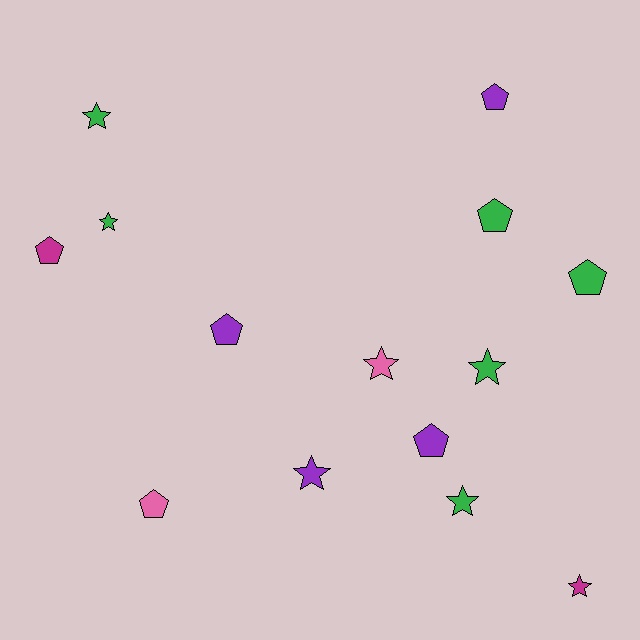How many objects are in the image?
There are 14 objects.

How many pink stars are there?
There is 1 pink star.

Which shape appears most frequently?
Pentagon, with 7 objects.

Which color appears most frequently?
Green, with 6 objects.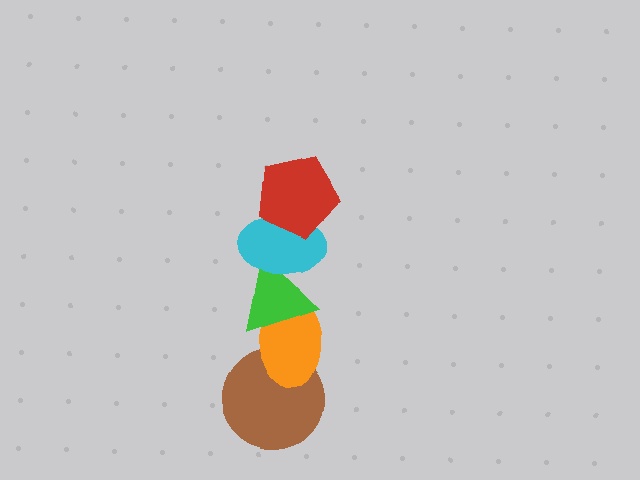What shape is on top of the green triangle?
The cyan ellipse is on top of the green triangle.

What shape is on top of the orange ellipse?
The green triangle is on top of the orange ellipse.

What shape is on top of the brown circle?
The orange ellipse is on top of the brown circle.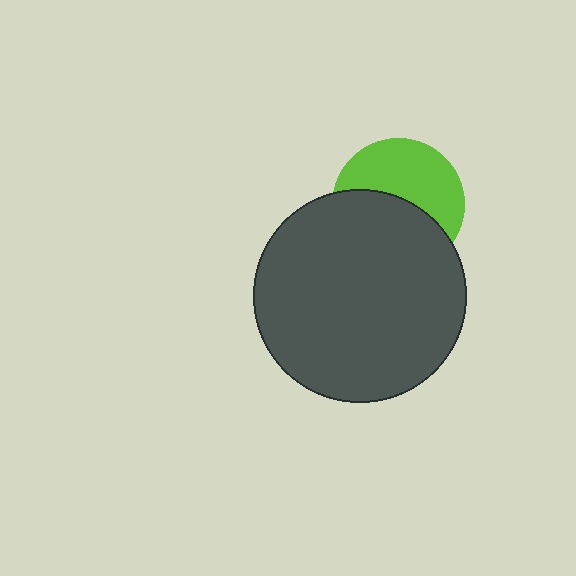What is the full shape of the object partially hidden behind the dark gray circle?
The partially hidden object is a lime circle.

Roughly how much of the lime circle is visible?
About half of it is visible (roughly 50%).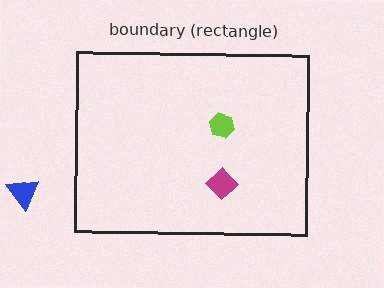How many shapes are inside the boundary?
2 inside, 1 outside.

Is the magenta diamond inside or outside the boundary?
Inside.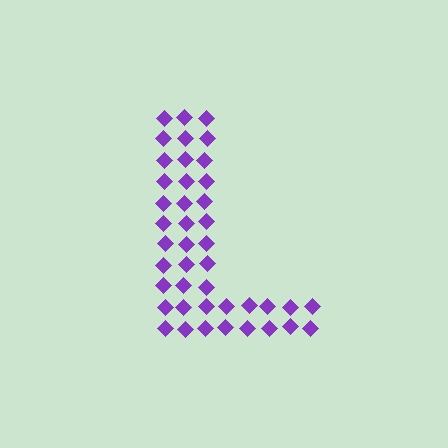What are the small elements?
The small elements are diamonds.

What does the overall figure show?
The overall figure shows the letter L.